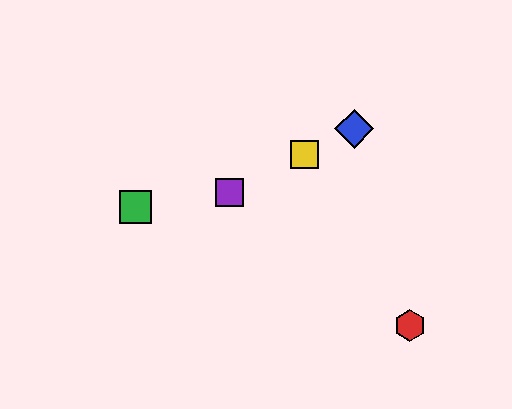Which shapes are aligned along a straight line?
The blue diamond, the yellow square, the purple square are aligned along a straight line.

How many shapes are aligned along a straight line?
3 shapes (the blue diamond, the yellow square, the purple square) are aligned along a straight line.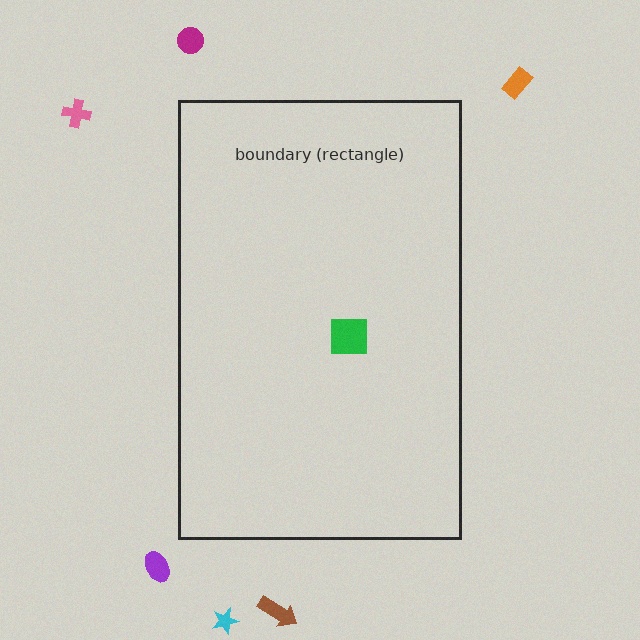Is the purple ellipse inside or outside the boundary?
Outside.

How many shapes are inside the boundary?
1 inside, 6 outside.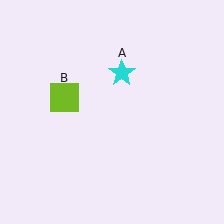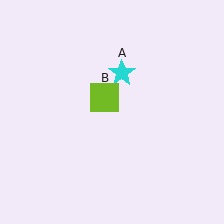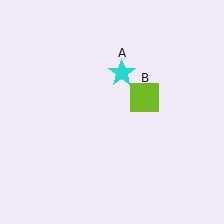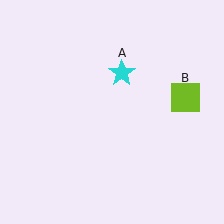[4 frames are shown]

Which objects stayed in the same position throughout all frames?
Cyan star (object A) remained stationary.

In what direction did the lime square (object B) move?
The lime square (object B) moved right.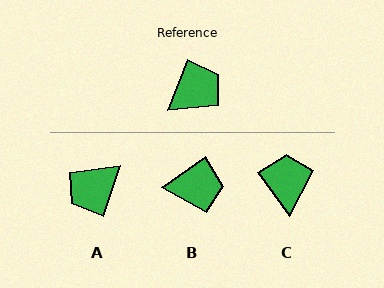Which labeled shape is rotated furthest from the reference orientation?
A, about 177 degrees away.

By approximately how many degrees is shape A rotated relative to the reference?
Approximately 177 degrees clockwise.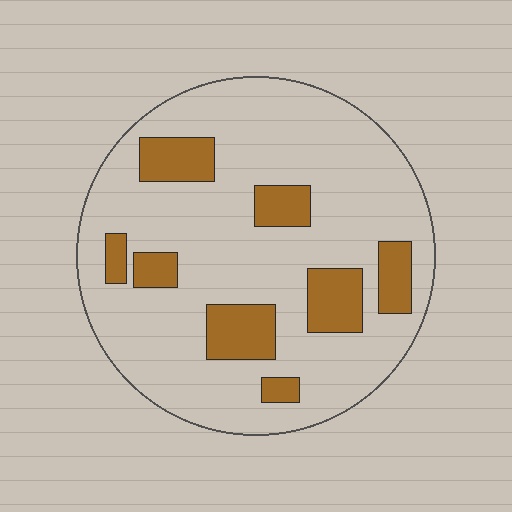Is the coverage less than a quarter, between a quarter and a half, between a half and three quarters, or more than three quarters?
Less than a quarter.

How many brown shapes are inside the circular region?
8.